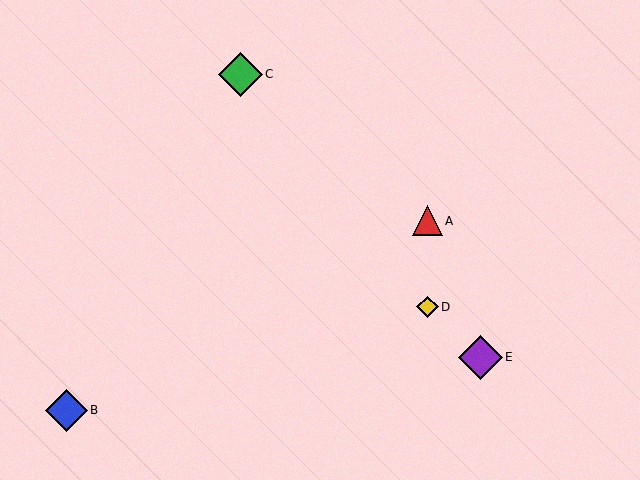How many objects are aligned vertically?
2 objects (A, D) are aligned vertically.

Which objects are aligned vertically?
Objects A, D are aligned vertically.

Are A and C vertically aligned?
No, A is at x≈428 and C is at x≈240.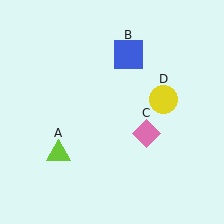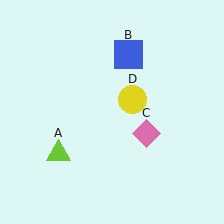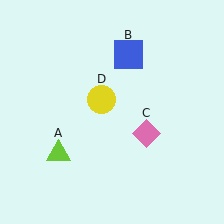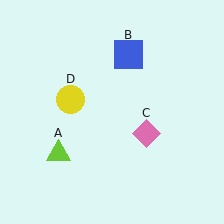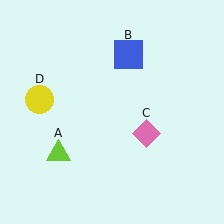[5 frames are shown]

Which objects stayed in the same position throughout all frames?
Lime triangle (object A) and blue square (object B) and pink diamond (object C) remained stationary.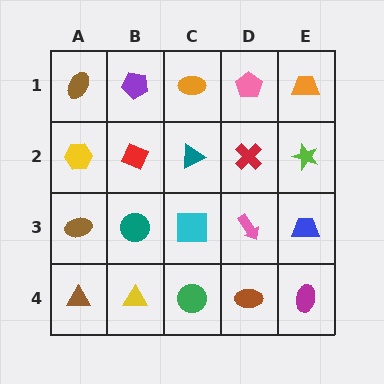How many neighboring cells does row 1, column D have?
3.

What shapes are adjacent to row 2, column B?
A purple pentagon (row 1, column B), a teal circle (row 3, column B), a yellow hexagon (row 2, column A), a teal triangle (row 2, column C).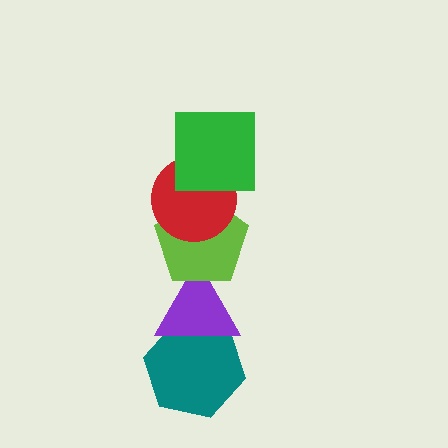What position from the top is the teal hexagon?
The teal hexagon is 5th from the top.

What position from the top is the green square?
The green square is 1st from the top.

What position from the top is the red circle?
The red circle is 2nd from the top.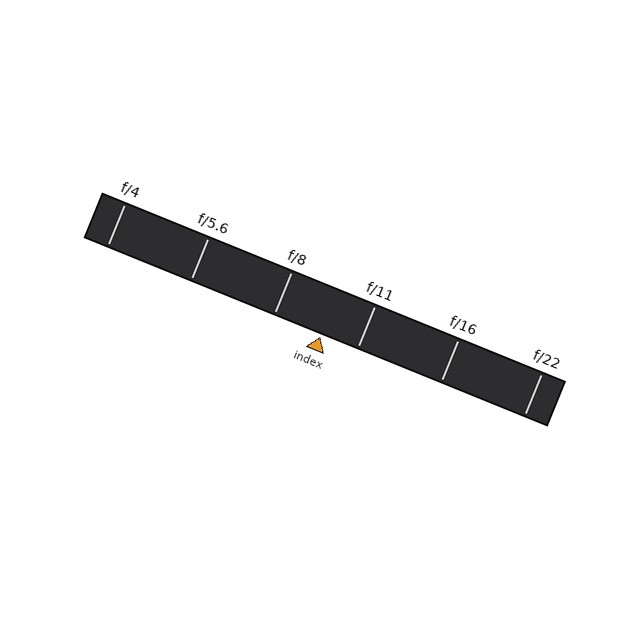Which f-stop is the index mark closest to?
The index mark is closest to f/11.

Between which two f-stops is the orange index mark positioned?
The index mark is between f/8 and f/11.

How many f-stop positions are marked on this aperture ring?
There are 6 f-stop positions marked.